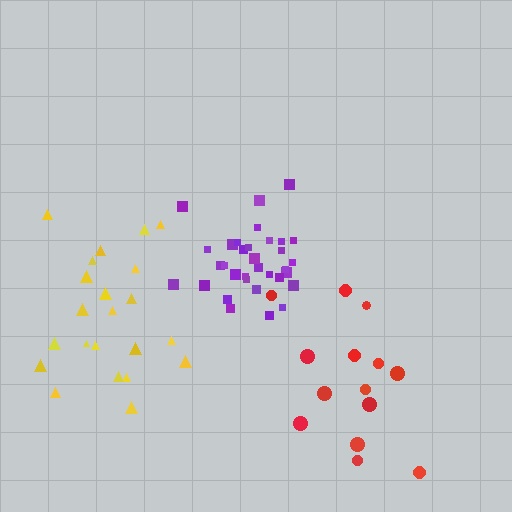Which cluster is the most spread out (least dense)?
Red.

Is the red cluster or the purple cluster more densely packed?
Purple.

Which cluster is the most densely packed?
Purple.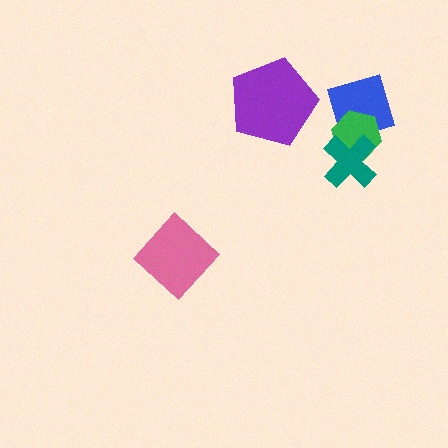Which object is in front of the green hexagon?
The teal cross is in front of the green hexagon.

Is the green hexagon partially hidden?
Yes, it is partially covered by another shape.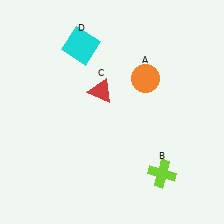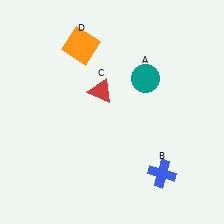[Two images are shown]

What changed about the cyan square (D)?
In Image 1, D is cyan. In Image 2, it changed to orange.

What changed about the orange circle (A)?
In Image 1, A is orange. In Image 2, it changed to teal.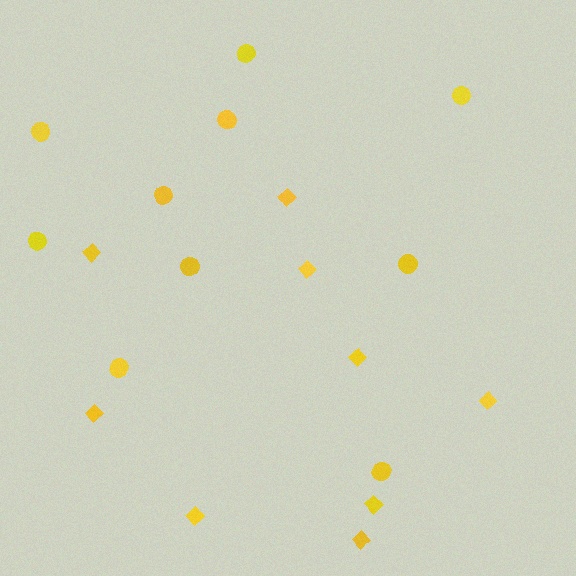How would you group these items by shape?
There are 2 groups: one group of diamonds (9) and one group of circles (10).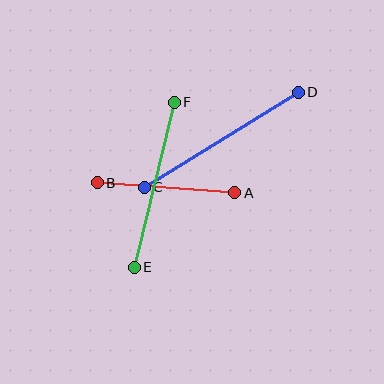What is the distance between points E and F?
The distance is approximately 170 pixels.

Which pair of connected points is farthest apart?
Points C and D are farthest apart.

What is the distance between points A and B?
The distance is approximately 138 pixels.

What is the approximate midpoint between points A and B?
The midpoint is at approximately (166, 188) pixels.